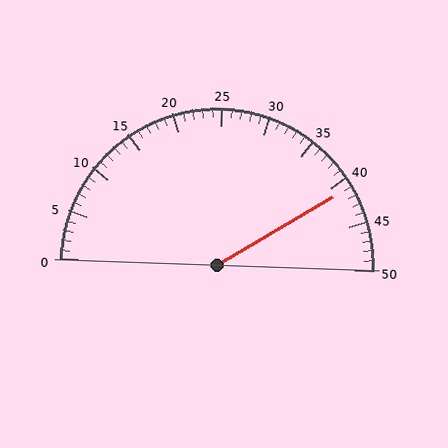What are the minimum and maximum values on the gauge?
The gauge ranges from 0 to 50.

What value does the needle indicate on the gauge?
The needle indicates approximately 41.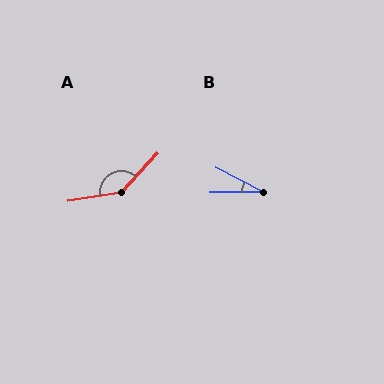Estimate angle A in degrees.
Approximately 141 degrees.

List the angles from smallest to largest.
B (28°), A (141°).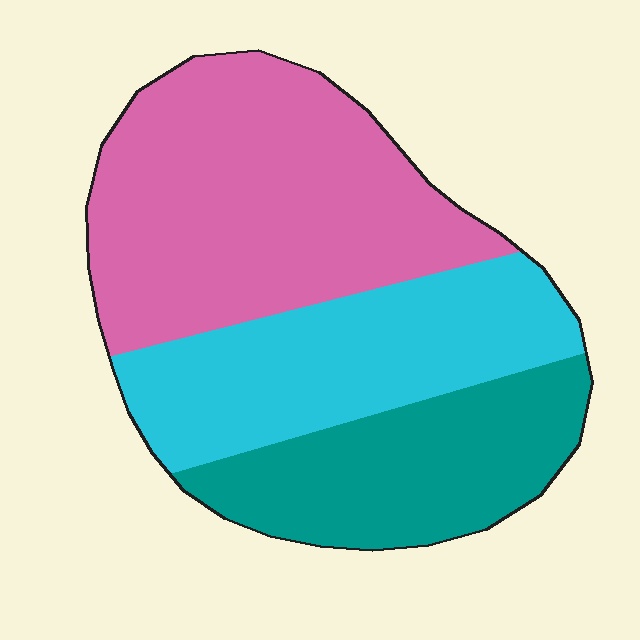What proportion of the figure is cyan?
Cyan covers 30% of the figure.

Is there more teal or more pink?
Pink.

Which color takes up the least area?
Teal, at roughly 25%.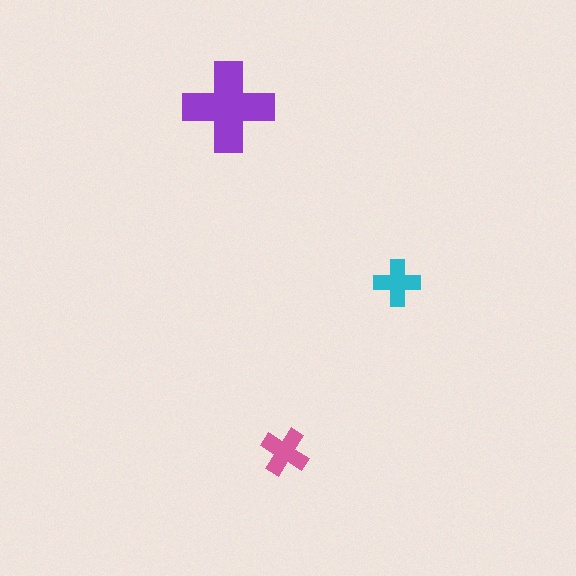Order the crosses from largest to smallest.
the purple one, the pink one, the cyan one.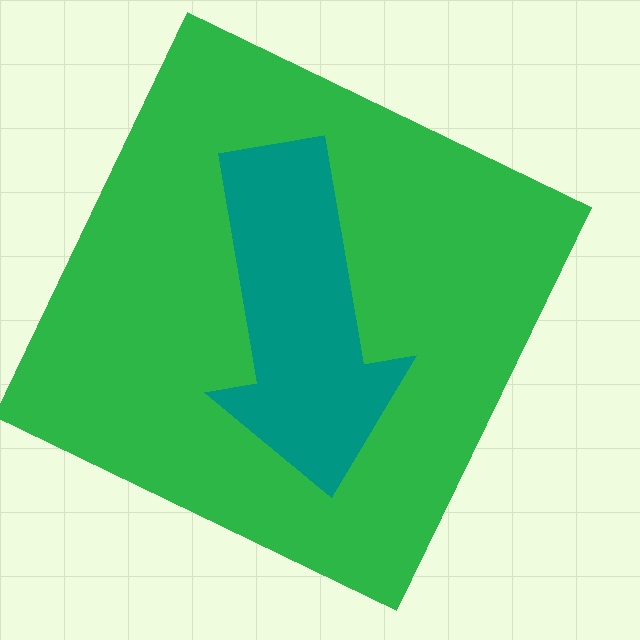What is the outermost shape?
The green square.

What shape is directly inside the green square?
The teal arrow.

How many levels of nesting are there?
2.